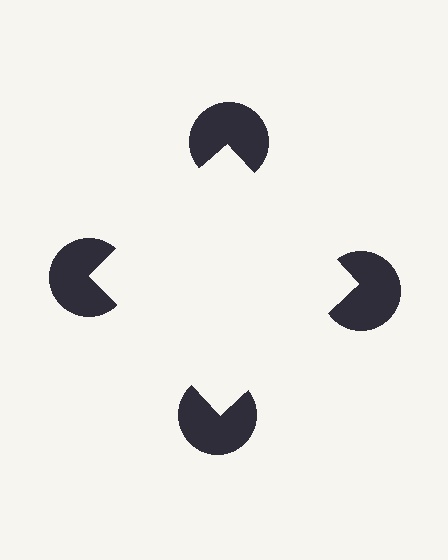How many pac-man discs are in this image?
There are 4 — one at each vertex of the illusory square.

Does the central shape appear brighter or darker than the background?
It typically appears slightly brighter than the background, even though no actual brightness change is drawn.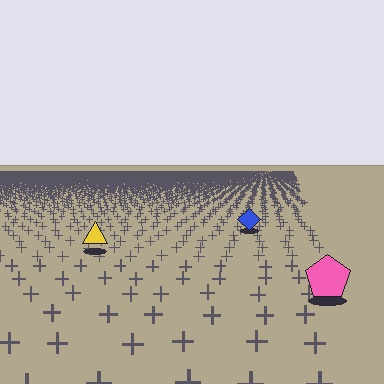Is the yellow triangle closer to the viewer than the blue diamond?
Yes. The yellow triangle is closer — you can tell from the texture gradient: the ground texture is coarser near it.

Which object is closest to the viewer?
The pink pentagon is closest. The texture marks near it are larger and more spread out.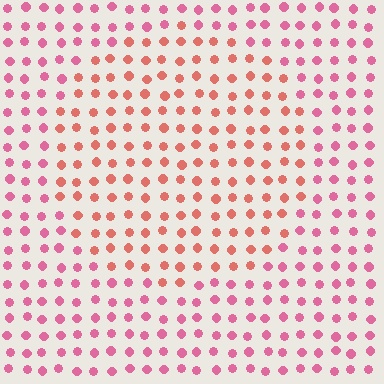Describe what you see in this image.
The image is filled with small pink elements in a uniform arrangement. A circle-shaped region is visible where the elements are tinted to a slightly different hue, forming a subtle color boundary.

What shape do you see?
I see a circle.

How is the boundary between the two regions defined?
The boundary is defined purely by a slight shift in hue (about 31 degrees). Spacing, size, and orientation are identical on both sides.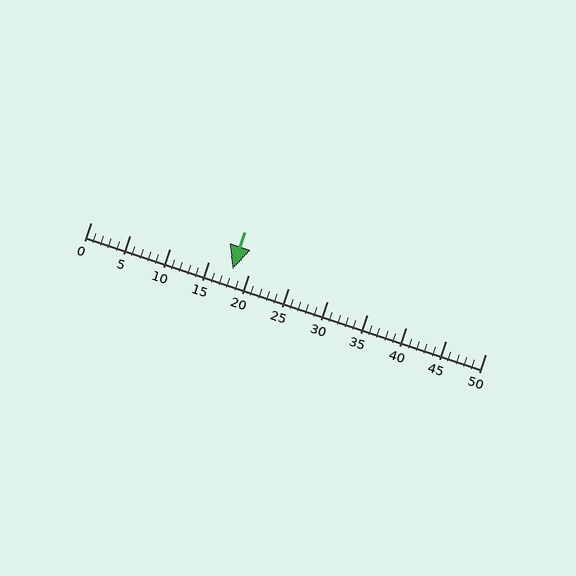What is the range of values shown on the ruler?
The ruler shows values from 0 to 50.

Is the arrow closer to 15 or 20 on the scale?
The arrow is closer to 20.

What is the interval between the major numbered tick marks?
The major tick marks are spaced 5 units apart.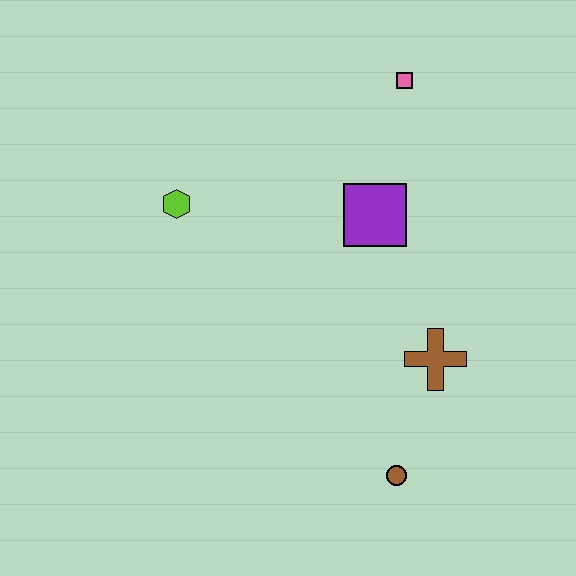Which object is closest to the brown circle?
The brown cross is closest to the brown circle.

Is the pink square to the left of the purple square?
No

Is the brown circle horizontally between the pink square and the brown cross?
No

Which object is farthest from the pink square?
The brown circle is farthest from the pink square.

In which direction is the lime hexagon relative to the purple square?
The lime hexagon is to the left of the purple square.